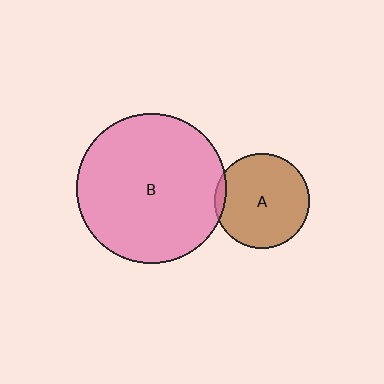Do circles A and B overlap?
Yes.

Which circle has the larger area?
Circle B (pink).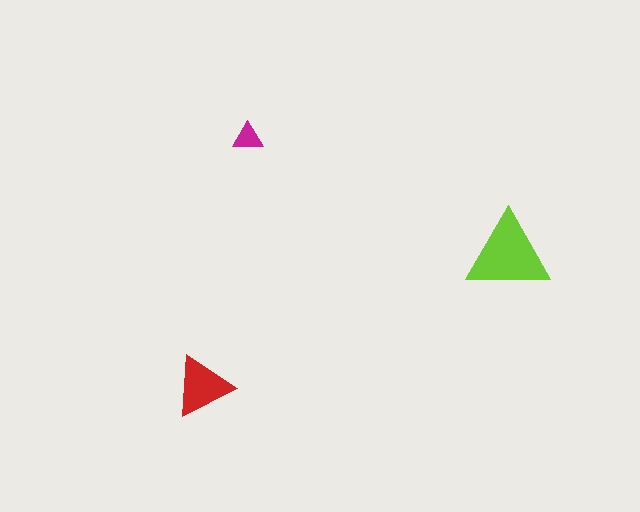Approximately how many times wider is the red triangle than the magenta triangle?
About 2 times wider.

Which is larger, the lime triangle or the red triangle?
The lime one.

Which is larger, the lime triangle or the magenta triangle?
The lime one.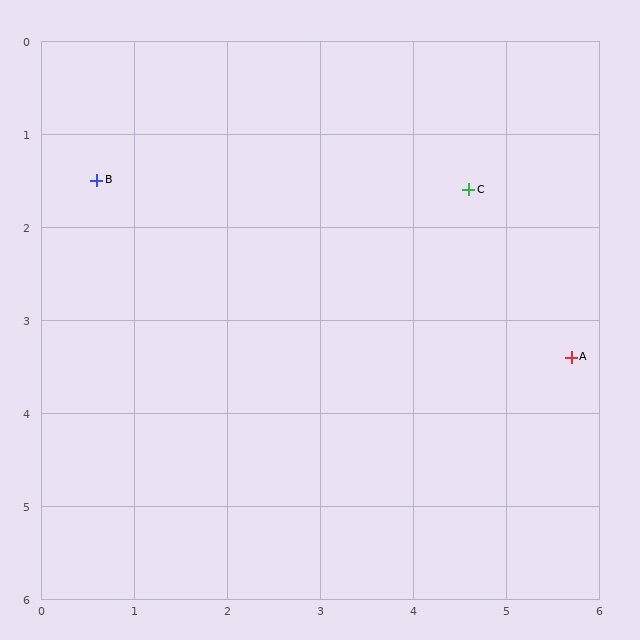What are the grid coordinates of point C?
Point C is at approximately (4.6, 1.6).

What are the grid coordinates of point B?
Point B is at approximately (0.6, 1.5).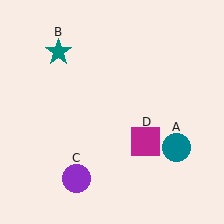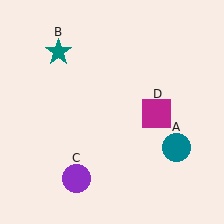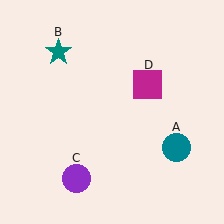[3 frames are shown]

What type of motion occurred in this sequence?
The magenta square (object D) rotated counterclockwise around the center of the scene.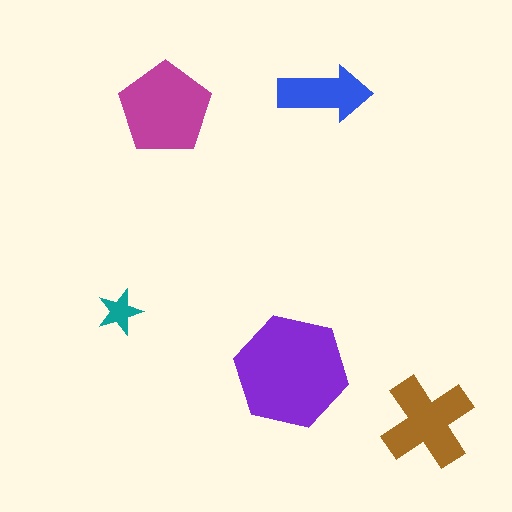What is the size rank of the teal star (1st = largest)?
5th.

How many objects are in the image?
There are 5 objects in the image.